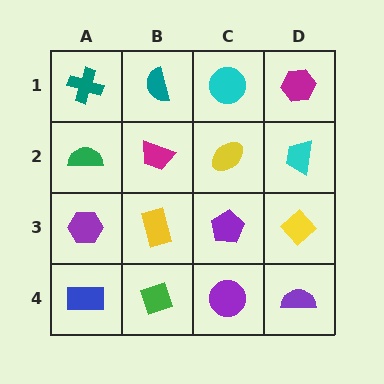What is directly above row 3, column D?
A cyan trapezoid.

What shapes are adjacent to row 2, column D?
A magenta hexagon (row 1, column D), a yellow diamond (row 3, column D), a yellow ellipse (row 2, column C).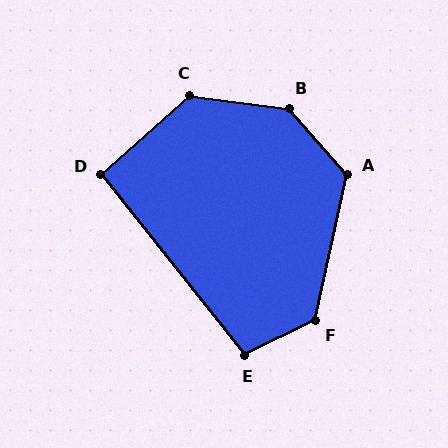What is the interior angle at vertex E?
Approximately 102 degrees (obtuse).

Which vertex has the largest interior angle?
B, at approximately 138 degrees.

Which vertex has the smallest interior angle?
D, at approximately 93 degrees.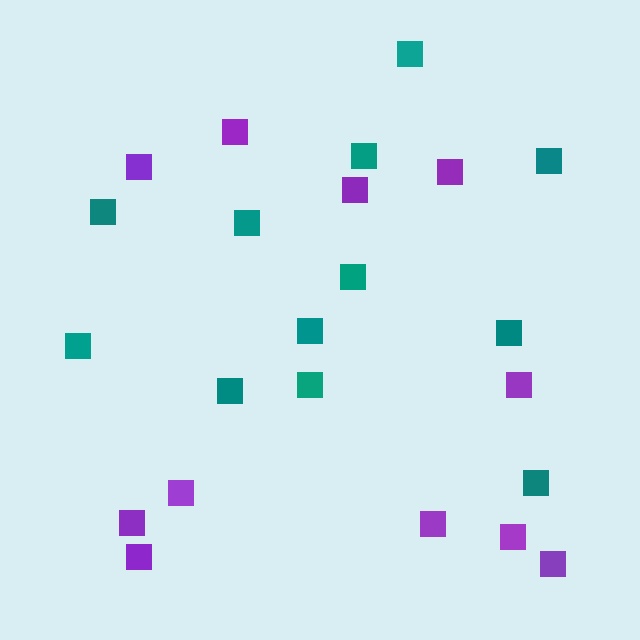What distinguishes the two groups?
There are 2 groups: one group of purple squares (11) and one group of teal squares (12).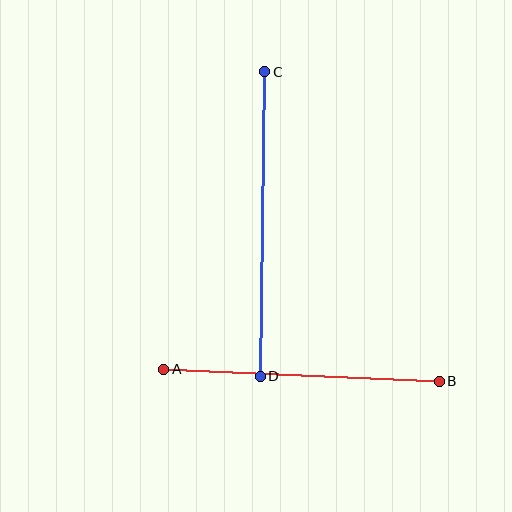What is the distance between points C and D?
The distance is approximately 305 pixels.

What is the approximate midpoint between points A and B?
The midpoint is at approximately (302, 375) pixels.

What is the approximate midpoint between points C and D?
The midpoint is at approximately (262, 224) pixels.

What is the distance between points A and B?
The distance is approximately 276 pixels.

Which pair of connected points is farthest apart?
Points C and D are farthest apart.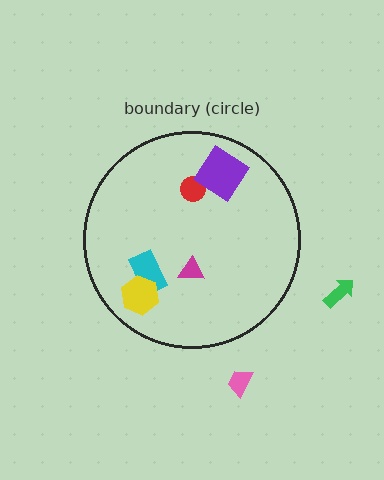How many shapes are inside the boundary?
5 inside, 2 outside.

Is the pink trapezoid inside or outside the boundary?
Outside.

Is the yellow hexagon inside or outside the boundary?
Inside.